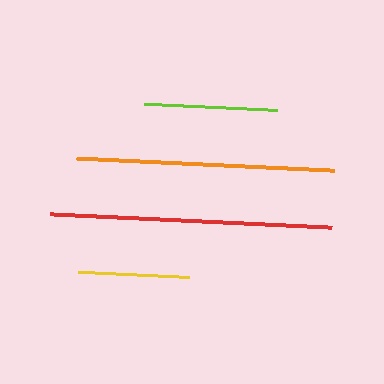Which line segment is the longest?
The red line is the longest at approximately 282 pixels.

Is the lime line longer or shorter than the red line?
The red line is longer than the lime line.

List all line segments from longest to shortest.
From longest to shortest: red, orange, lime, yellow.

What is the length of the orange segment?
The orange segment is approximately 258 pixels long.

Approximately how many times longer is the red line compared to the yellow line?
The red line is approximately 2.5 times the length of the yellow line.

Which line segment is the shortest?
The yellow line is the shortest at approximately 112 pixels.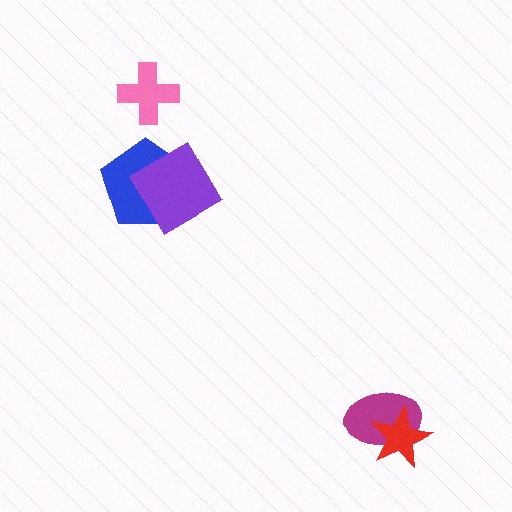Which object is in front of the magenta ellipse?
The red star is in front of the magenta ellipse.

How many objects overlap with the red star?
1 object overlaps with the red star.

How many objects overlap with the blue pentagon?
1 object overlaps with the blue pentagon.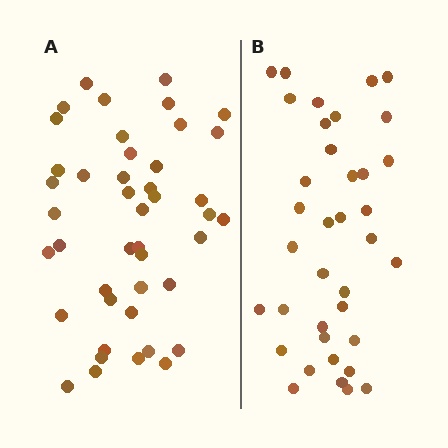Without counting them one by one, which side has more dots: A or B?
Region A (the left region) has more dots.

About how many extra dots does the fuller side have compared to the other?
Region A has roughly 8 or so more dots than region B.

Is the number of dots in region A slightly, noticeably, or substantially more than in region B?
Region A has only slightly more — the two regions are fairly close. The ratio is roughly 1.2 to 1.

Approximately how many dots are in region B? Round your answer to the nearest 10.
About 40 dots. (The exact count is 37, which rounds to 40.)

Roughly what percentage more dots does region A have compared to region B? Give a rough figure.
About 20% more.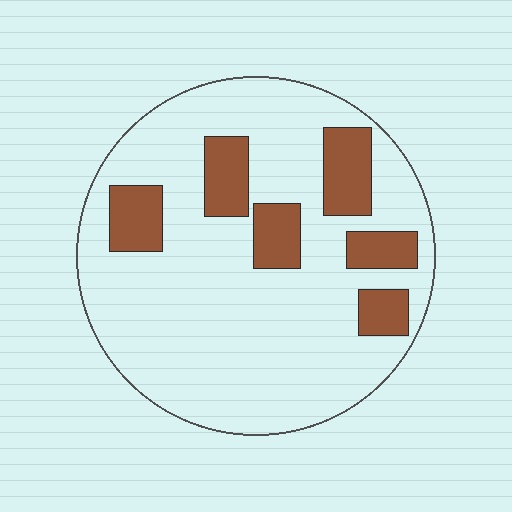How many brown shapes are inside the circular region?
6.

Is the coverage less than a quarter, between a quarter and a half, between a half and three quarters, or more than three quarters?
Less than a quarter.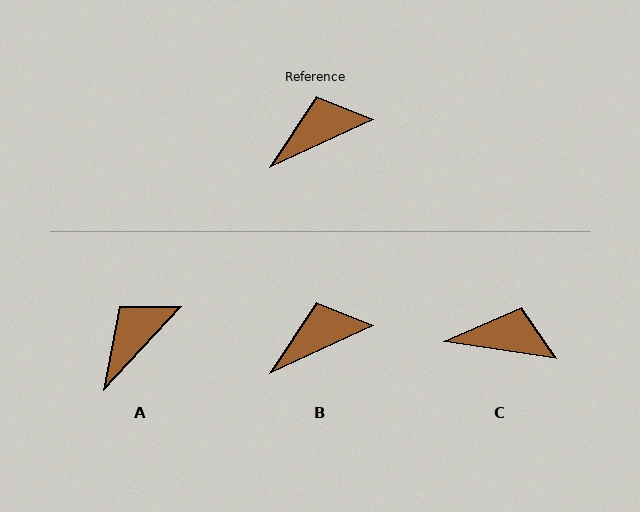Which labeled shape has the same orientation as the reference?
B.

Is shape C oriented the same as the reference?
No, it is off by about 33 degrees.